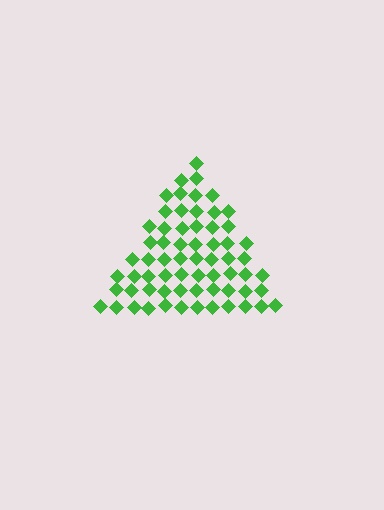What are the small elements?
The small elements are diamonds.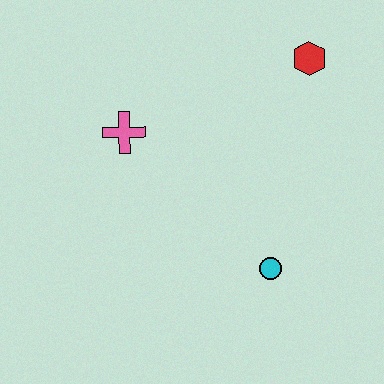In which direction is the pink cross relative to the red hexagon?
The pink cross is to the left of the red hexagon.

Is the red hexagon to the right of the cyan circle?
Yes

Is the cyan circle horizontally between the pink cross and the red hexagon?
Yes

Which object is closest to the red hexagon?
The pink cross is closest to the red hexagon.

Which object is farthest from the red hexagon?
The cyan circle is farthest from the red hexagon.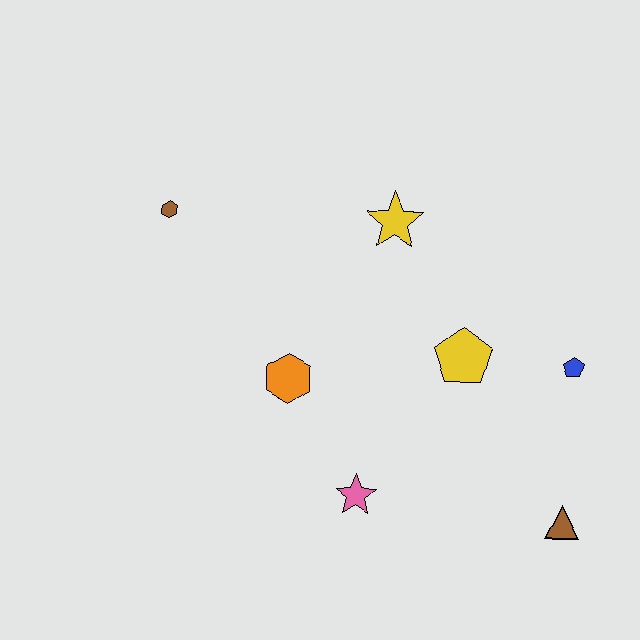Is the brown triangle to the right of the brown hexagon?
Yes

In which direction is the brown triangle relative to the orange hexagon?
The brown triangle is to the right of the orange hexagon.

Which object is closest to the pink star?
The orange hexagon is closest to the pink star.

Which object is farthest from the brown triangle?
The brown hexagon is farthest from the brown triangle.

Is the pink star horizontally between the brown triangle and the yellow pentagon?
No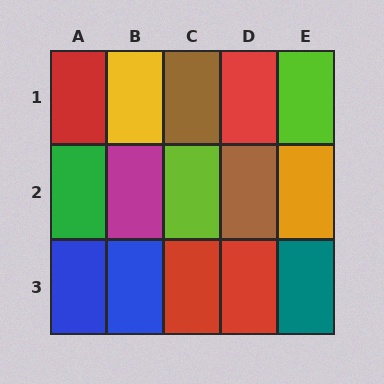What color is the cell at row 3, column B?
Blue.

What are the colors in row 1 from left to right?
Red, yellow, brown, red, lime.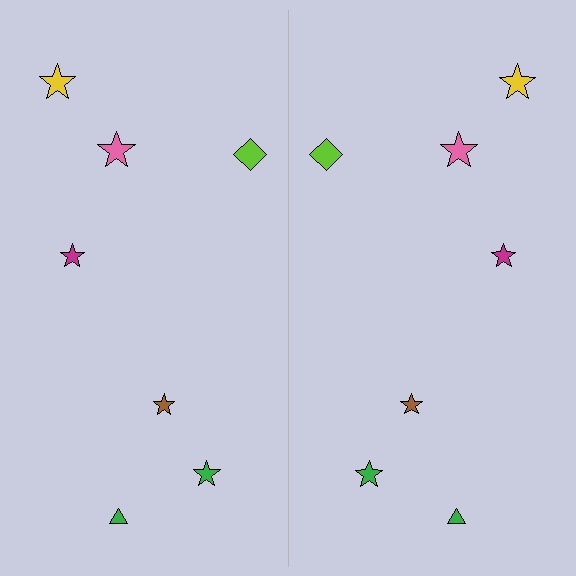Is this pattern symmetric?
Yes, this pattern has bilateral (reflection) symmetry.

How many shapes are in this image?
There are 14 shapes in this image.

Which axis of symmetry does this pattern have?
The pattern has a vertical axis of symmetry running through the center of the image.